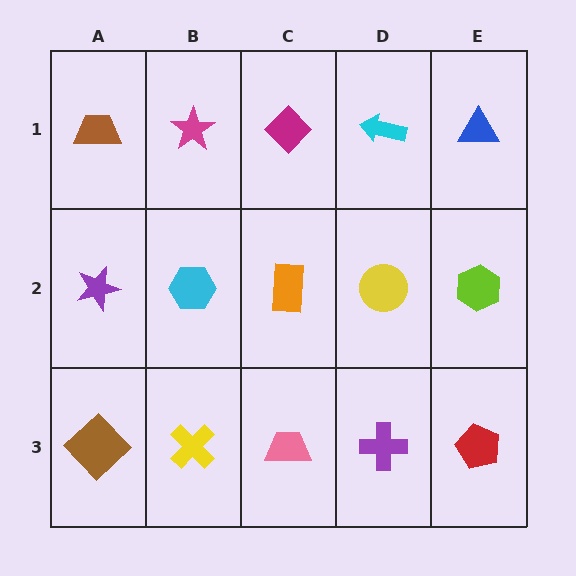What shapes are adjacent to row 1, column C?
An orange rectangle (row 2, column C), a magenta star (row 1, column B), a cyan arrow (row 1, column D).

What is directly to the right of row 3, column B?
A pink trapezoid.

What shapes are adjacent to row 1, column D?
A yellow circle (row 2, column D), a magenta diamond (row 1, column C), a blue triangle (row 1, column E).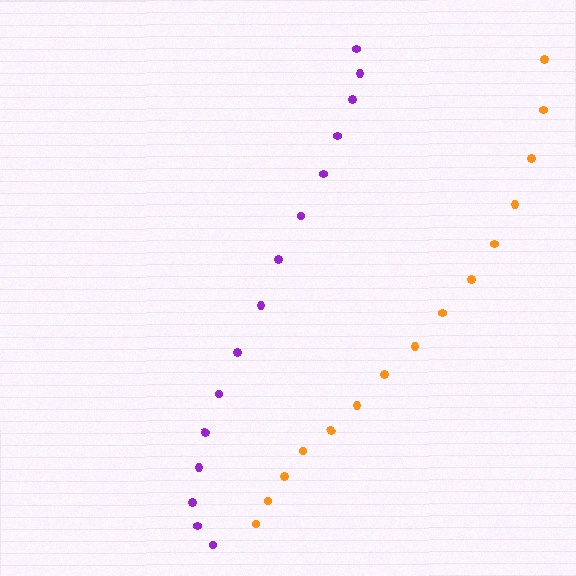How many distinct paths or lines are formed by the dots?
There are 2 distinct paths.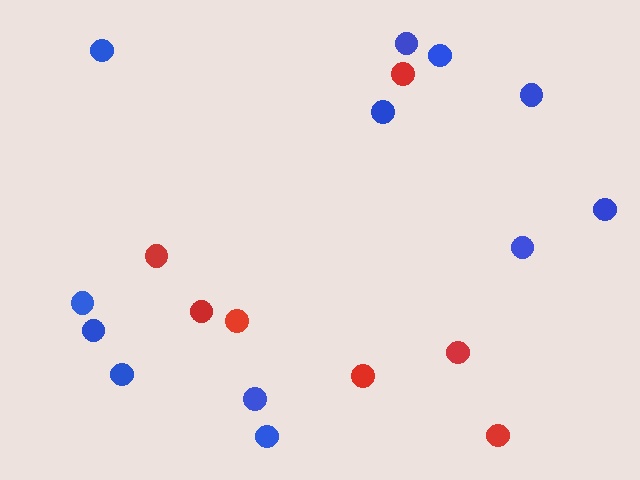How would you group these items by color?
There are 2 groups: one group of red circles (7) and one group of blue circles (12).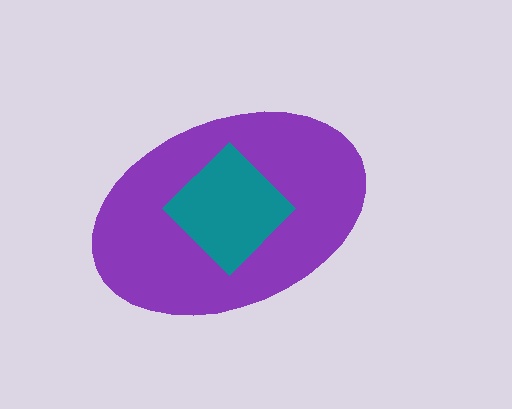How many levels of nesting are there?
2.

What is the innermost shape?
The teal diamond.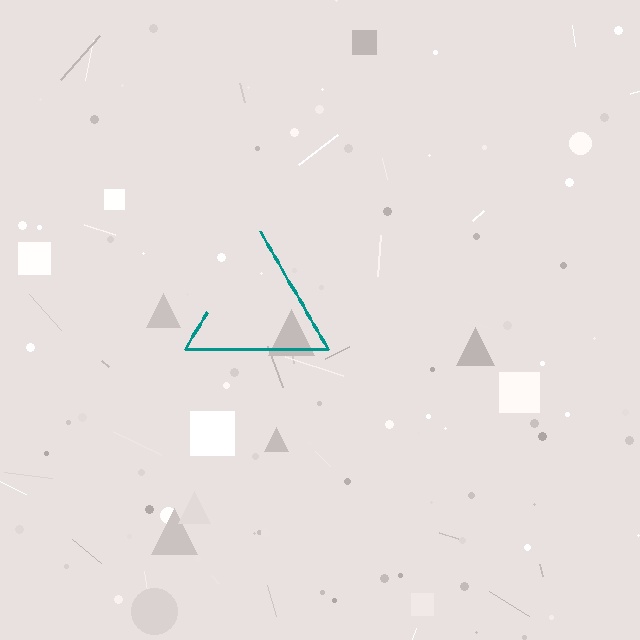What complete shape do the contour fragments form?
The contour fragments form a triangle.